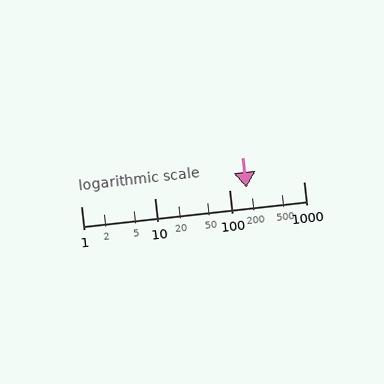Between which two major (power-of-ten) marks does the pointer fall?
The pointer is between 100 and 1000.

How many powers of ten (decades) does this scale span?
The scale spans 3 decades, from 1 to 1000.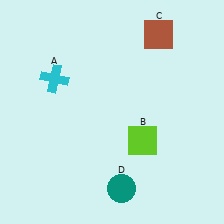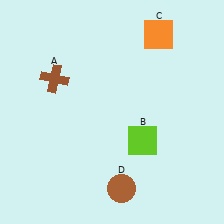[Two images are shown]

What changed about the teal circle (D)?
In Image 1, D is teal. In Image 2, it changed to brown.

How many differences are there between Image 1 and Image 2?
There are 3 differences between the two images.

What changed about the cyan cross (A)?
In Image 1, A is cyan. In Image 2, it changed to brown.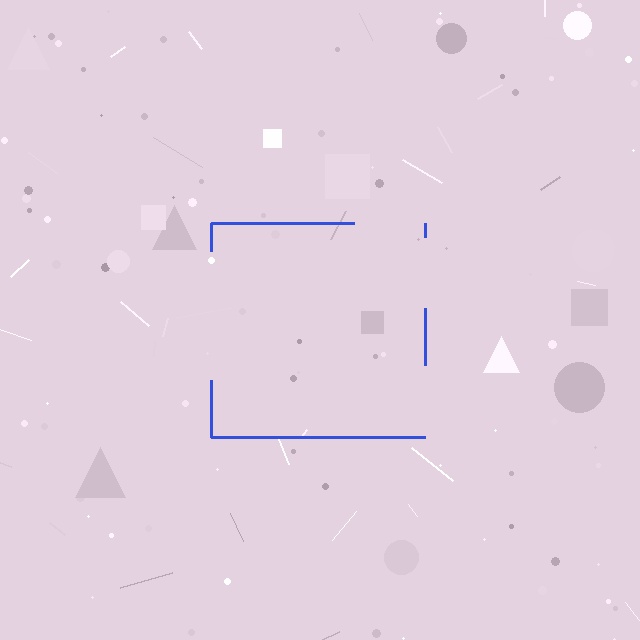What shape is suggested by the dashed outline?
The dashed outline suggests a square.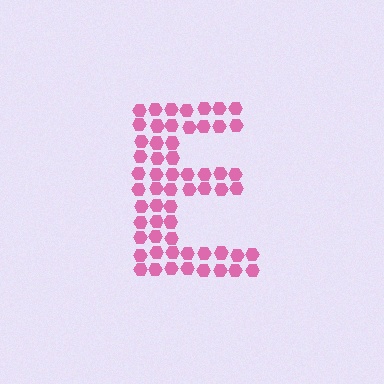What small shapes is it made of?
It is made of small hexagons.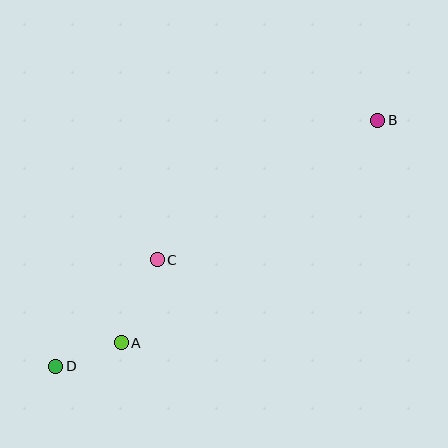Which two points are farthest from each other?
Points B and D are farthest from each other.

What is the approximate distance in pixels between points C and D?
The distance between C and D is approximately 147 pixels.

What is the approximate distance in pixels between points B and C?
The distance between B and C is approximately 261 pixels.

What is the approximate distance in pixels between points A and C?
The distance between A and C is approximately 91 pixels.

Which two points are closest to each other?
Points A and D are closest to each other.